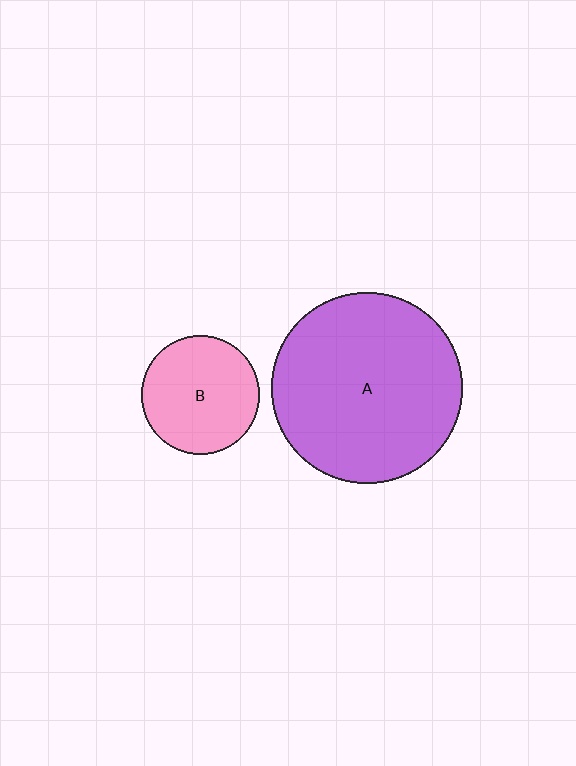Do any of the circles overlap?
No, none of the circles overlap.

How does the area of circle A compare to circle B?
Approximately 2.6 times.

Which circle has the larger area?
Circle A (purple).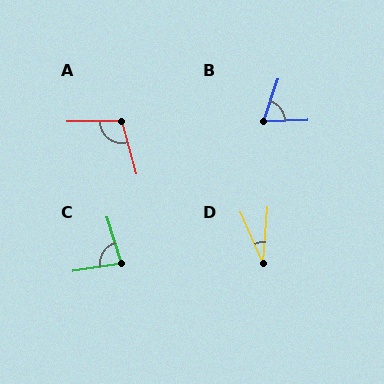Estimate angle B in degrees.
Approximately 69 degrees.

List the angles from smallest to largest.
D (28°), B (69°), C (82°), A (105°).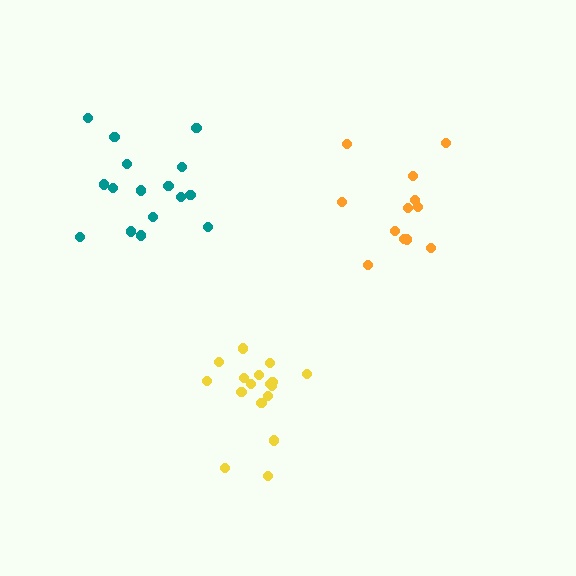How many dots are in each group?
Group 1: 16 dots, Group 2: 17 dots, Group 3: 12 dots (45 total).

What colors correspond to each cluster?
The clusters are colored: teal, yellow, orange.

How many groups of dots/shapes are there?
There are 3 groups.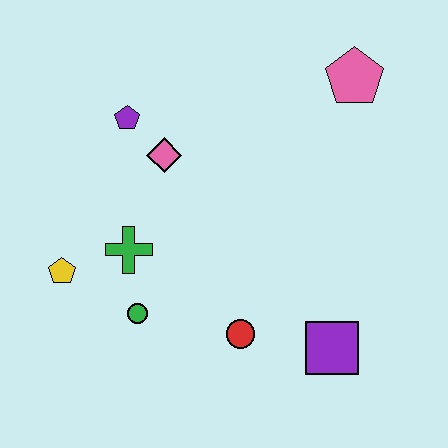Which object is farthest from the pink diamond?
The purple square is farthest from the pink diamond.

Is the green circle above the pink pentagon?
No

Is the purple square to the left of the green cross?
No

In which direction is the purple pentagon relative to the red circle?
The purple pentagon is above the red circle.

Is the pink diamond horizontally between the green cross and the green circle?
No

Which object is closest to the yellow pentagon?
The green cross is closest to the yellow pentagon.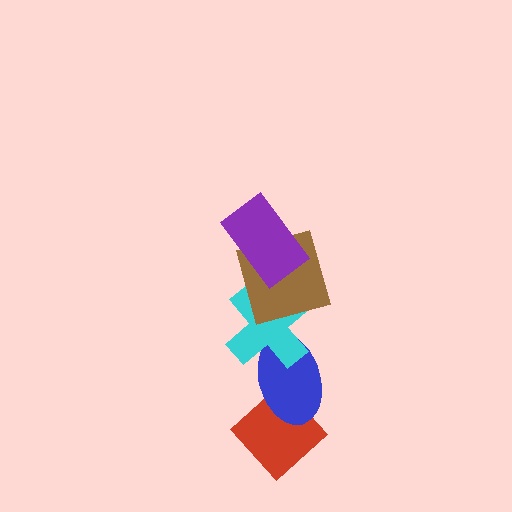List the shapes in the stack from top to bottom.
From top to bottom: the purple rectangle, the brown square, the cyan cross, the blue ellipse, the red diamond.